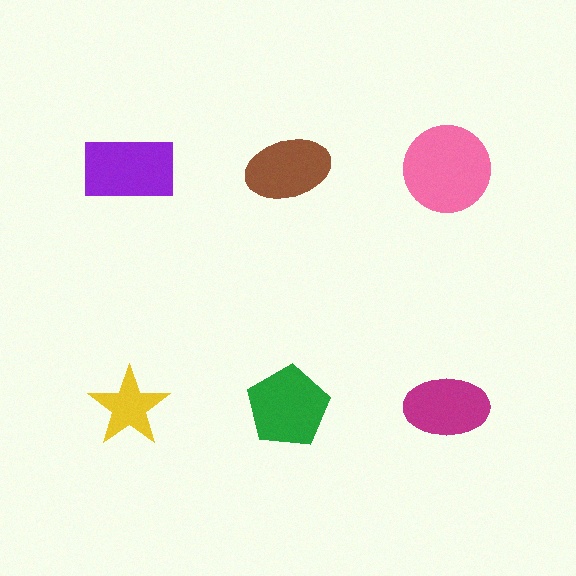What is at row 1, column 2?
A brown ellipse.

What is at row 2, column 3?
A magenta ellipse.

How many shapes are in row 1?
3 shapes.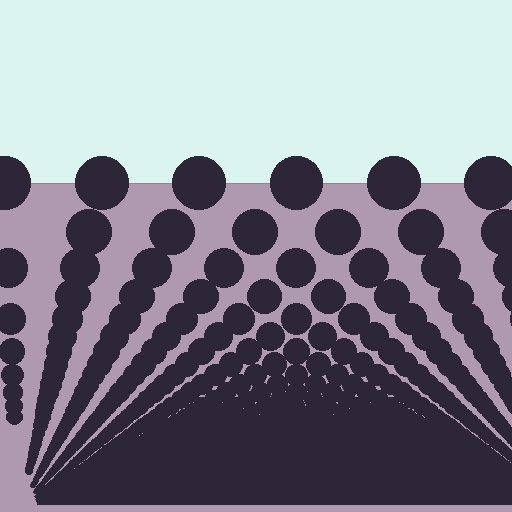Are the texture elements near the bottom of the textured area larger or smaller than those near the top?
Smaller. The gradient is inverted — elements near the bottom are smaller and denser.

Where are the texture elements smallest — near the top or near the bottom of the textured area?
Near the bottom.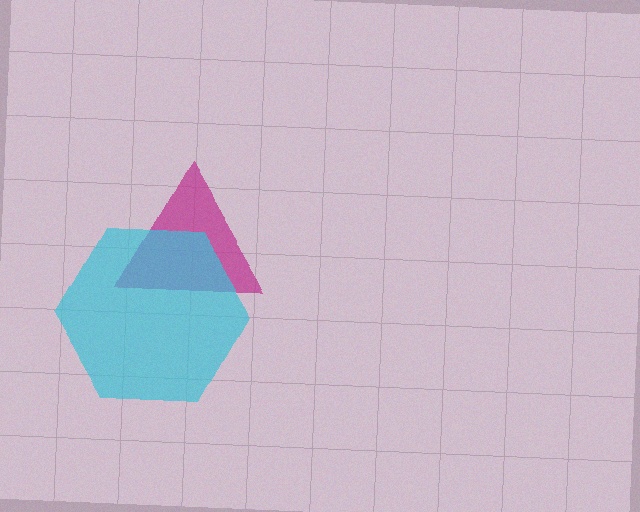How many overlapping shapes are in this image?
There are 2 overlapping shapes in the image.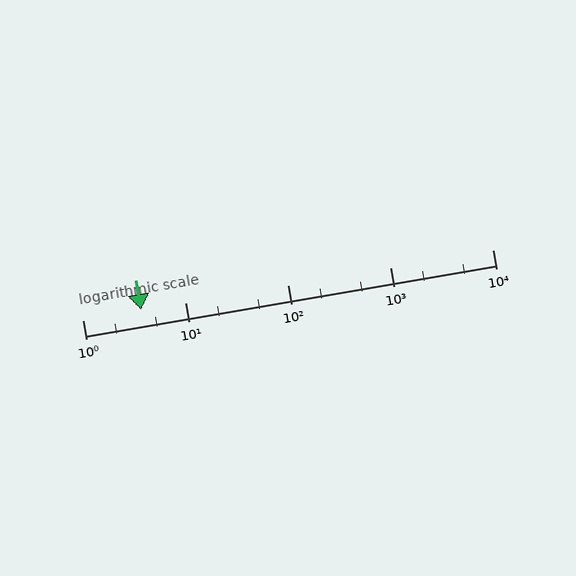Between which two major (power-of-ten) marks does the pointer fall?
The pointer is between 1 and 10.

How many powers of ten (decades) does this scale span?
The scale spans 4 decades, from 1 to 10000.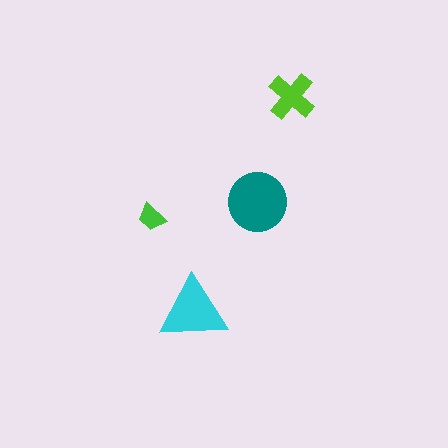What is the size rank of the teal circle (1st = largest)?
1st.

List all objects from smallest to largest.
The green trapezoid, the lime cross, the cyan triangle, the teal circle.